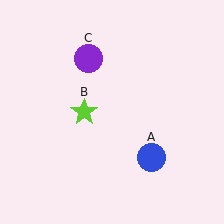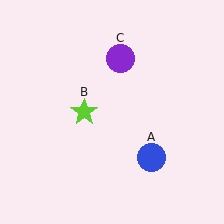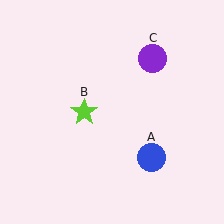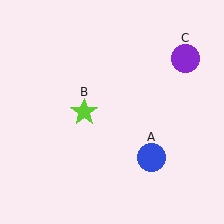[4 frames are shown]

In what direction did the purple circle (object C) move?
The purple circle (object C) moved right.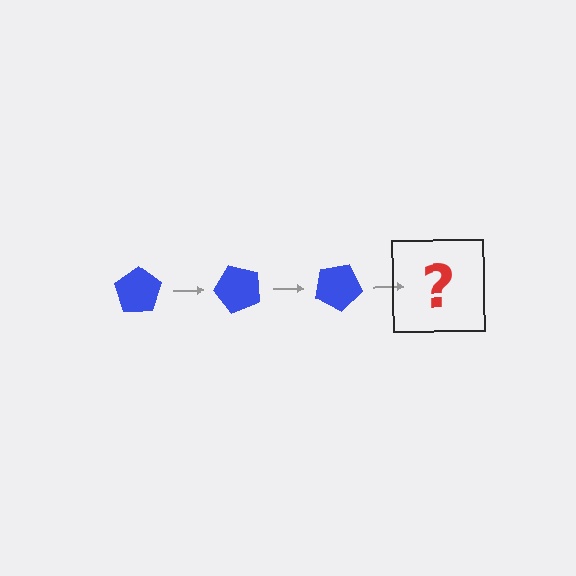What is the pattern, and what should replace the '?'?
The pattern is that the pentagon rotates 50 degrees each step. The '?' should be a blue pentagon rotated 150 degrees.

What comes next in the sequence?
The next element should be a blue pentagon rotated 150 degrees.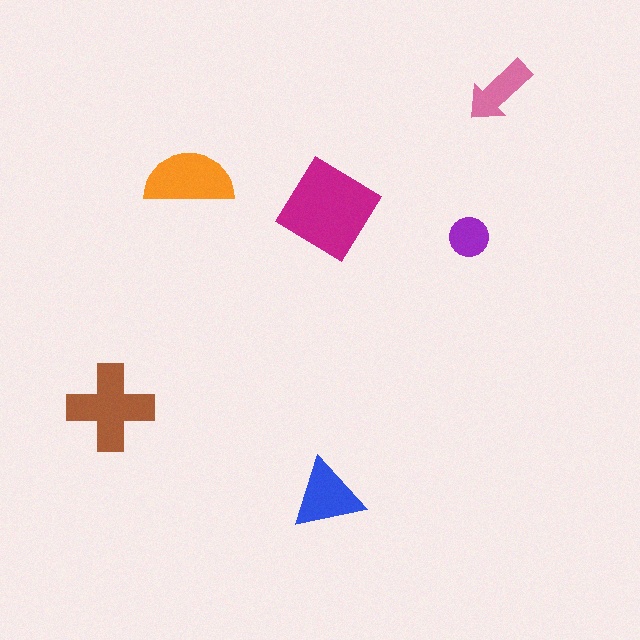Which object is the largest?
The magenta diamond.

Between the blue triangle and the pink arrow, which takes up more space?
The blue triangle.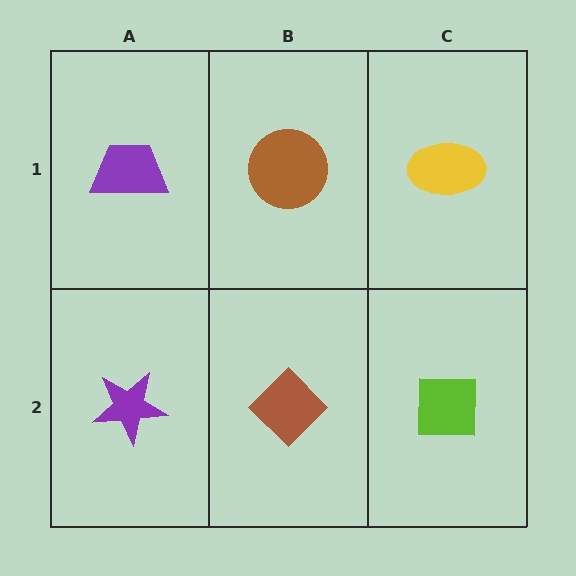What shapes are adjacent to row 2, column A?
A purple trapezoid (row 1, column A), a brown diamond (row 2, column B).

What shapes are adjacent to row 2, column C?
A yellow ellipse (row 1, column C), a brown diamond (row 2, column B).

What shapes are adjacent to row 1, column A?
A purple star (row 2, column A), a brown circle (row 1, column B).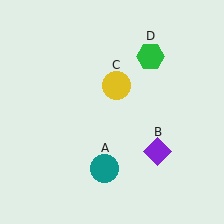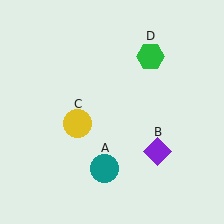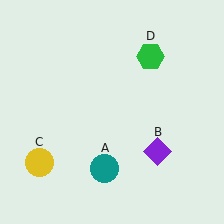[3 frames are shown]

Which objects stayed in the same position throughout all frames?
Teal circle (object A) and purple diamond (object B) and green hexagon (object D) remained stationary.